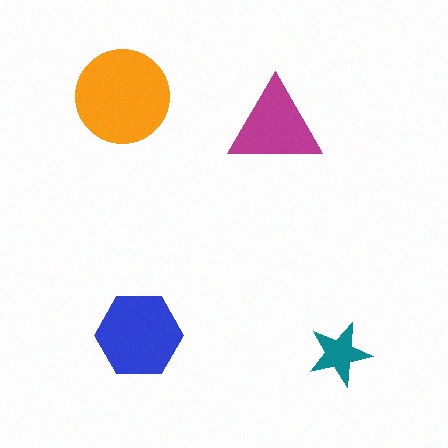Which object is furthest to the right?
The teal star is rightmost.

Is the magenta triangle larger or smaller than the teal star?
Larger.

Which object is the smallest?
The teal star.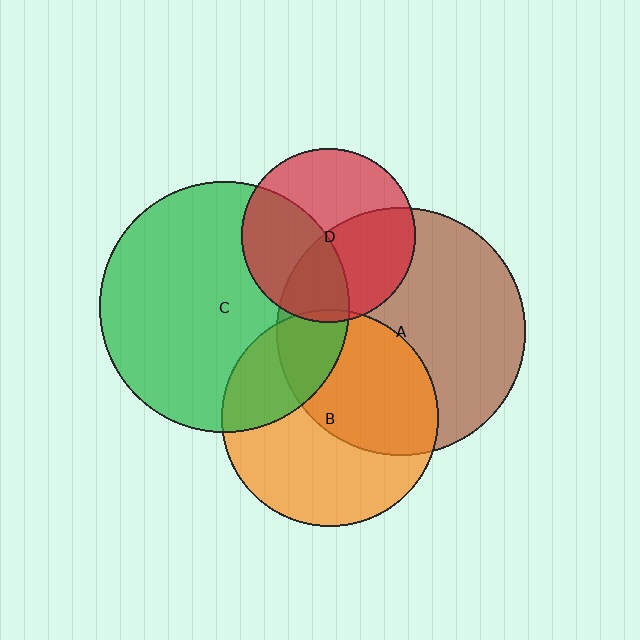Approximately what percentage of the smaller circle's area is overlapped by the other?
Approximately 40%.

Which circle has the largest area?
Circle C (green).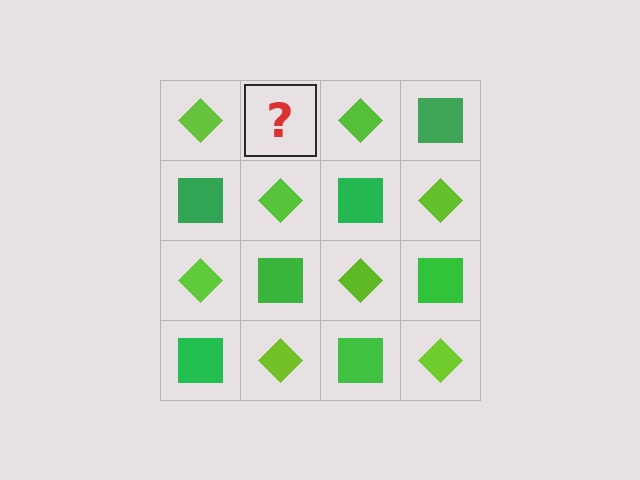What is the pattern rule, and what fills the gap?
The rule is that it alternates lime diamond and green square in a checkerboard pattern. The gap should be filled with a green square.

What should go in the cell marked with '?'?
The missing cell should contain a green square.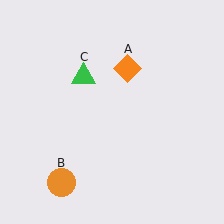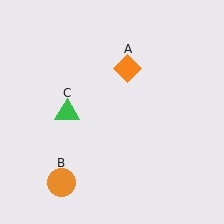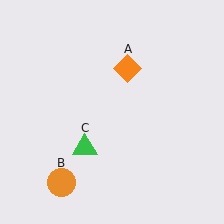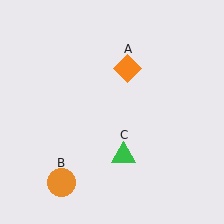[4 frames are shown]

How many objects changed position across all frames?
1 object changed position: green triangle (object C).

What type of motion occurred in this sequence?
The green triangle (object C) rotated counterclockwise around the center of the scene.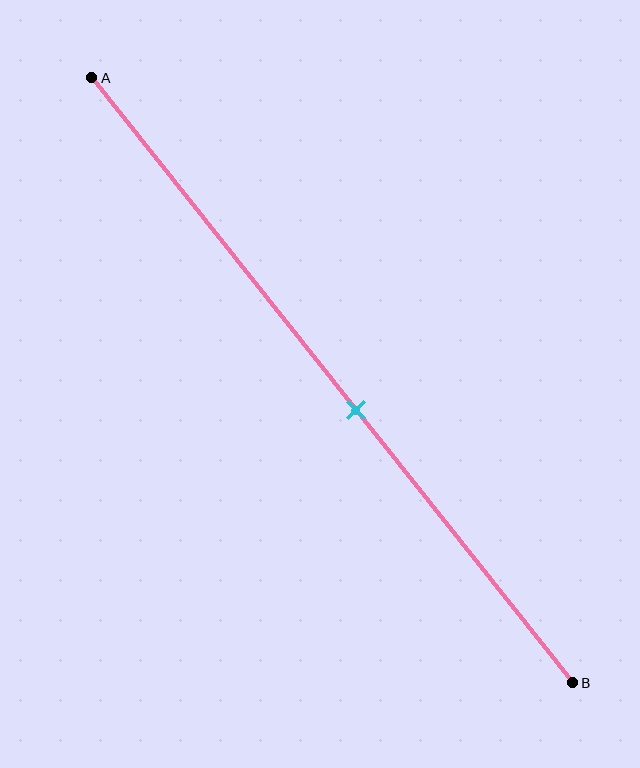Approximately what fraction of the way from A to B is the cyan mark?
The cyan mark is approximately 55% of the way from A to B.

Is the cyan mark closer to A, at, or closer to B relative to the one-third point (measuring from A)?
The cyan mark is closer to point B than the one-third point of segment AB.